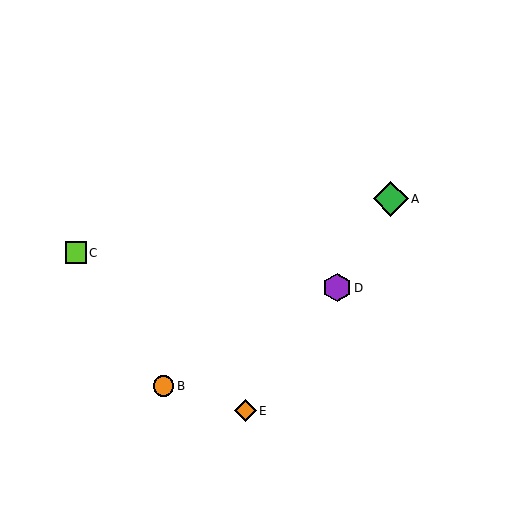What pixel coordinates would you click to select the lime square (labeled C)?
Click at (76, 253) to select the lime square C.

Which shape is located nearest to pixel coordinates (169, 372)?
The orange circle (labeled B) at (164, 386) is nearest to that location.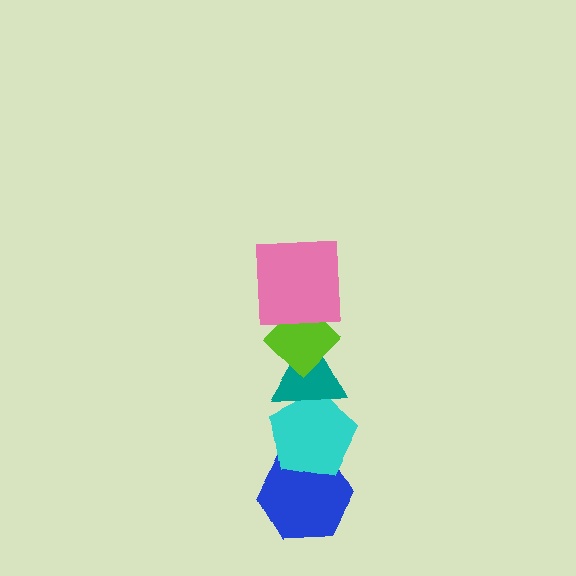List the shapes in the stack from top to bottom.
From top to bottom: the pink square, the lime diamond, the teal triangle, the cyan pentagon, the blue hexagon.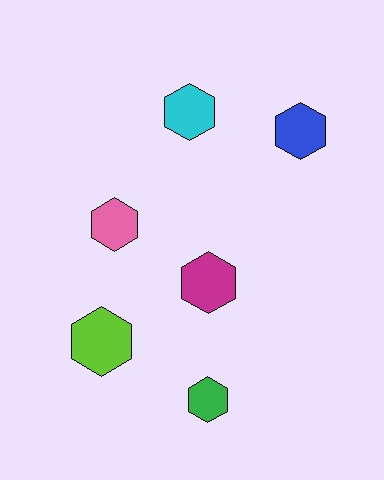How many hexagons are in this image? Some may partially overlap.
There are 6 hexagons.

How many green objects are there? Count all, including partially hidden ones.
There is 1 green object.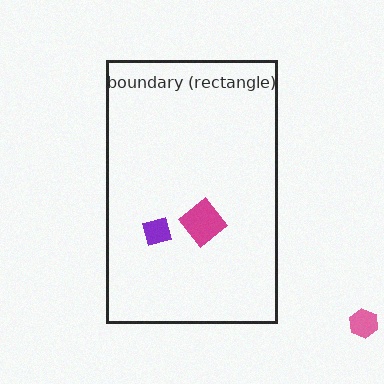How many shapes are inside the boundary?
2 inside, 1 outside.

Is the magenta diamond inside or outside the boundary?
Inside.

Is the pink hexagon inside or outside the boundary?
Outside.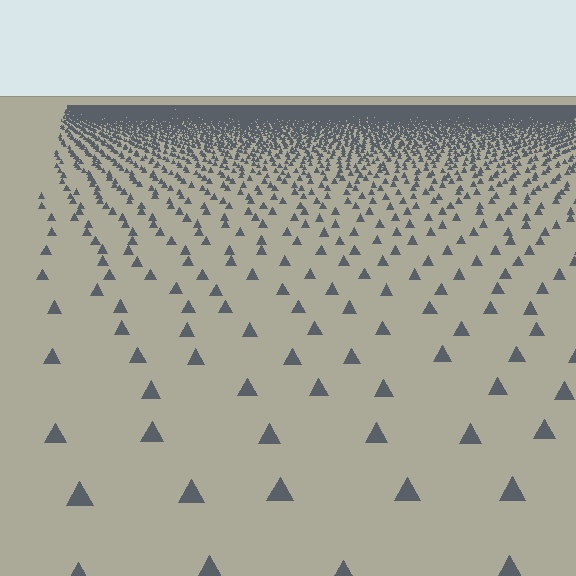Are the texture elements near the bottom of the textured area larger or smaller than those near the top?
Larger. Near the bottom, elements are closer to the viewer and appear at a bigger on-screen size.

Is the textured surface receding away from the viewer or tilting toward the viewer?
The surface is receding away from the viewer. Texture elements get smaller and denser toward the top.